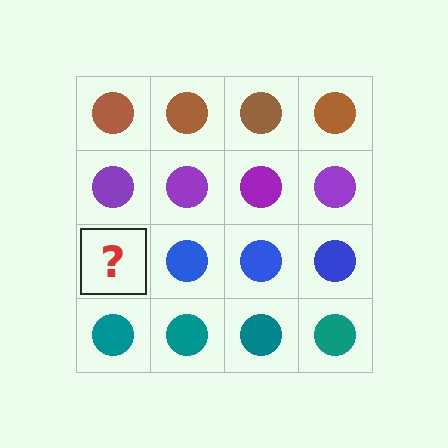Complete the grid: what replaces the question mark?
The question mark should be replaced with a blue circle.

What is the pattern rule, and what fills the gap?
The rule is that each row has a consistent color. The gap should be filled with a blue circle.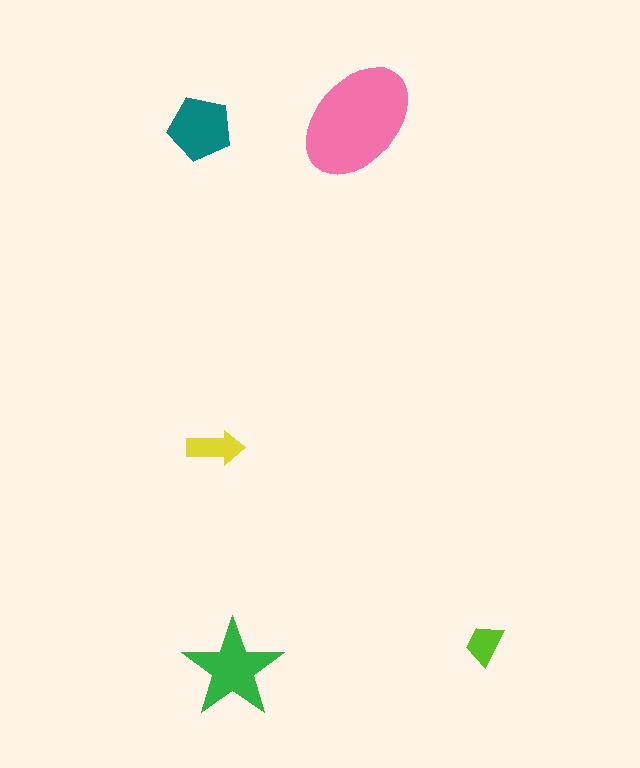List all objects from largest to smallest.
The pink ellipse, the green star, the teal pentagon, the yellow arrow, the lime trapezoid.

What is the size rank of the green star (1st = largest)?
2nd.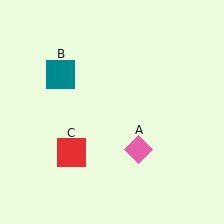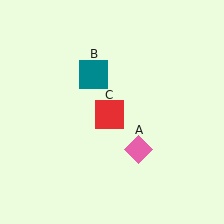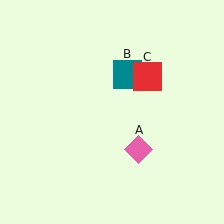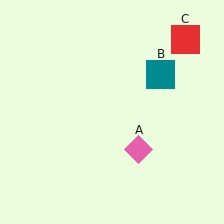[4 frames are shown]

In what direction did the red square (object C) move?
The red square (object C) moved up and to the right.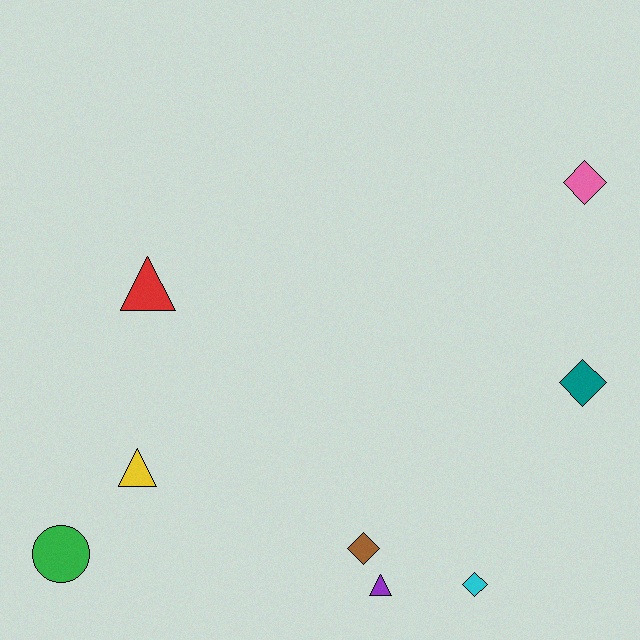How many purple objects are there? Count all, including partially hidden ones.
There is 1 purple object.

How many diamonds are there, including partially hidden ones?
There are 4 diamonds.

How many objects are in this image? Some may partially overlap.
There are 8 objects.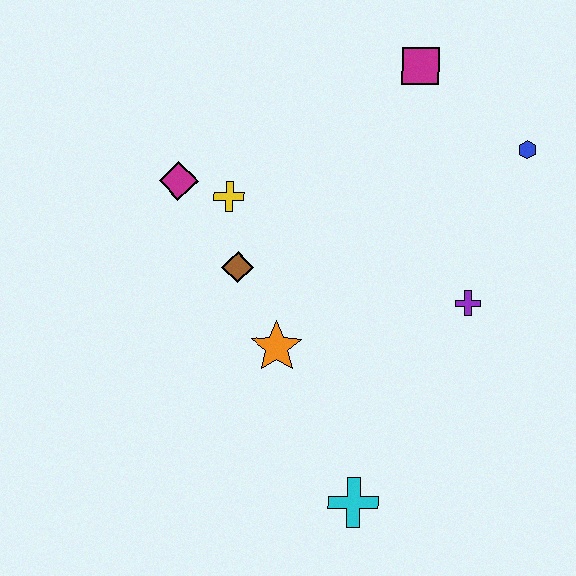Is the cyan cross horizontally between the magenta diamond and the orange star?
No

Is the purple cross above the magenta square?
No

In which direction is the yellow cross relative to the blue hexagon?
The yellow cross is to the left of the blue hexagon.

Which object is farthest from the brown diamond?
The blue hexagon is farthest from the brown diamond.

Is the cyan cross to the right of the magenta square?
No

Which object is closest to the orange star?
The brown diamond is closest to the orange star.